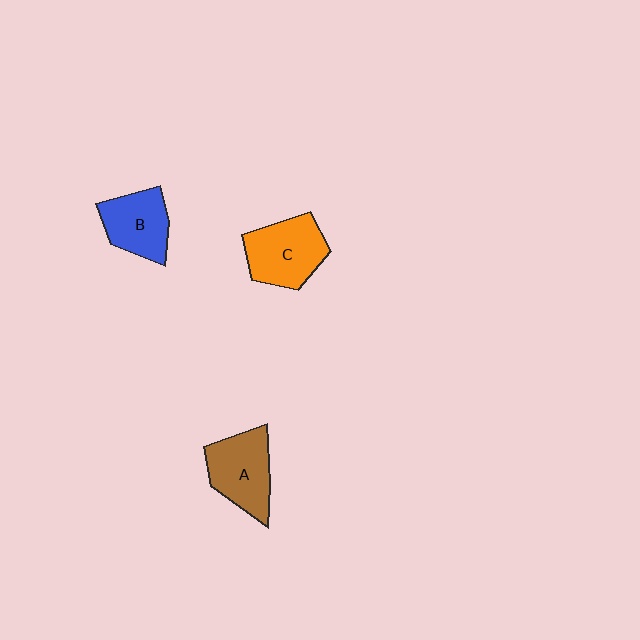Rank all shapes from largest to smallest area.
From largest to smallest: C (orange), A (brown), B (blue).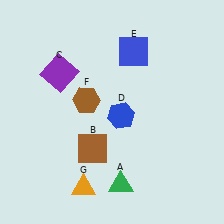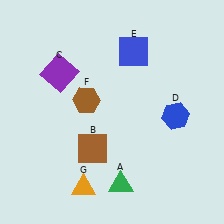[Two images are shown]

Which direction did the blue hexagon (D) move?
The blue hexagon (D) moved right.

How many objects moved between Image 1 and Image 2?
1 object moved between the two images.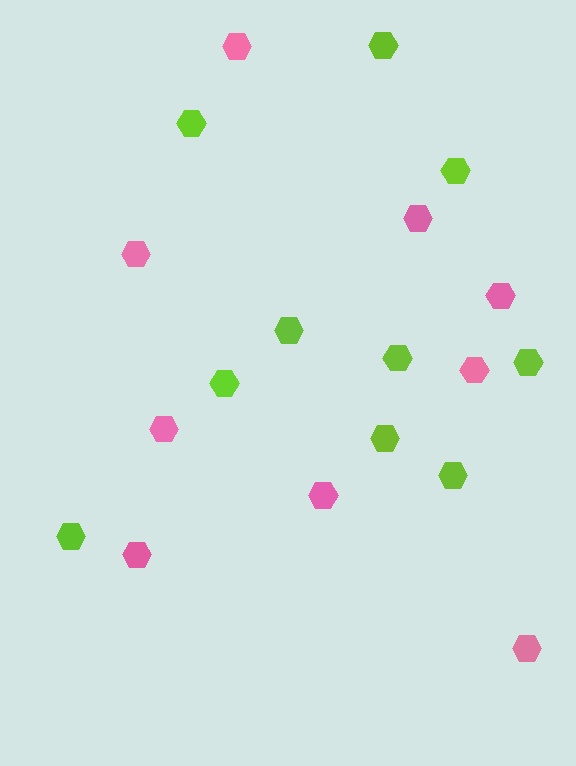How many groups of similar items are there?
There are 2 groups: one group of pink hexagons (9) and one group of lime hexagons (10).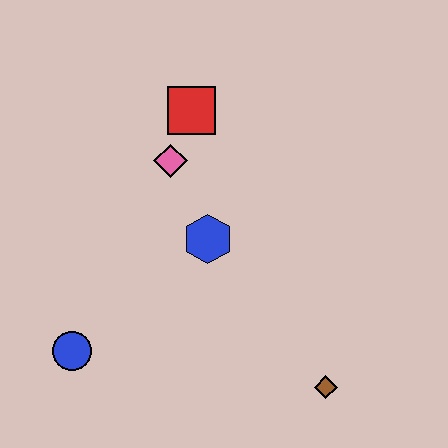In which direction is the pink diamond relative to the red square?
The pink diamond is below the red square.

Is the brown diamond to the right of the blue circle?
Yes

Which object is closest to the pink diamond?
The red square is closest to the pink diamond.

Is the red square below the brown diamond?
No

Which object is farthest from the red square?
The brown diamond is farthest from the red square.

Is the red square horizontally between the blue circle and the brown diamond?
Yes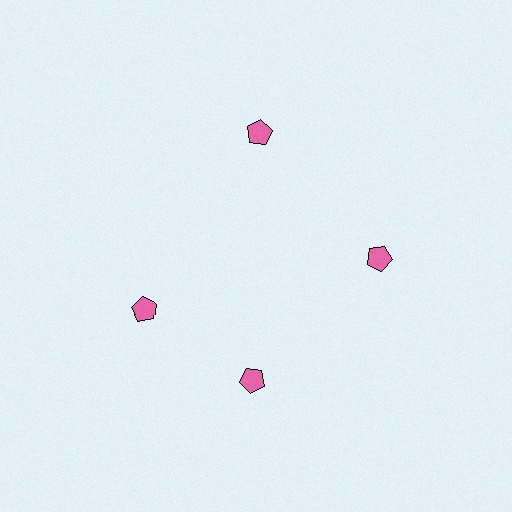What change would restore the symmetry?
The symmetry would be restored by rotating it back into even spacing with its neighbors so that all 4 pentagons sit at equal angles and equal distance from the center.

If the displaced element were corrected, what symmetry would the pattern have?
It would have 4-fold rotational symmetry — the pattern would map onto itself every 90 degrees.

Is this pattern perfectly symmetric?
No. The 4 pink pentagons are arranged in a ring, but one element near the 9 o'clock position is rotated out of alignment along the ring, breaking the 4-fold rotational symmetry.